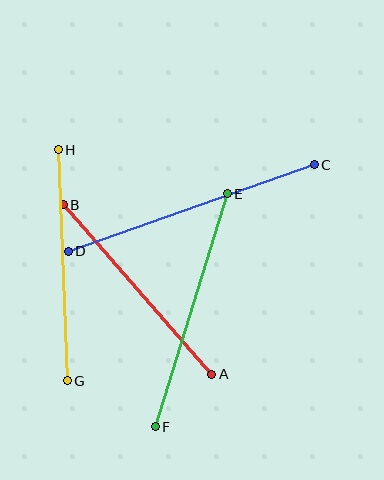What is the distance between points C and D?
The distance is approximately 261 pixels.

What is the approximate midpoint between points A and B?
The midpoint is at approximately (137, 290) pixels.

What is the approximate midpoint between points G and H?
The midpoint is at approximately (63, 265) pixels.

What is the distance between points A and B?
The distance is approximately 225 pixels.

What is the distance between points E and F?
The distance is approximately 244 pixels.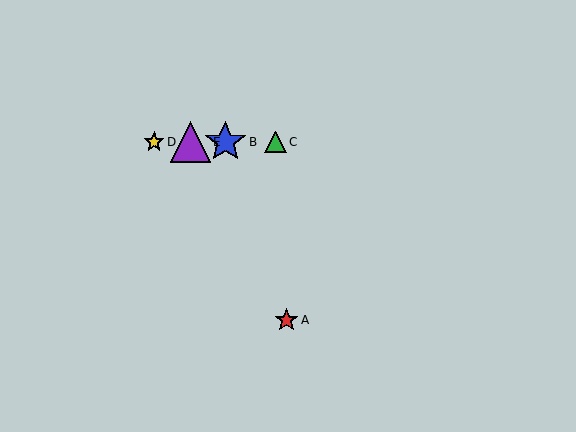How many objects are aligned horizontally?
4 objects (B, C, D, E) are aligned horizontally.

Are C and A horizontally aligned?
No, C is at y≈142 and A is at y≈320.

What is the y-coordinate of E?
Object E is at y≈142.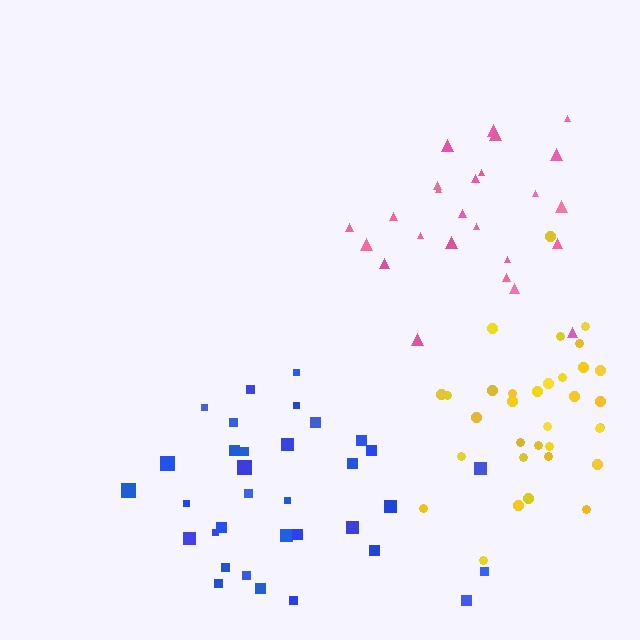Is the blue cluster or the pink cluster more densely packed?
Blue.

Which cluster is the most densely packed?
Yellow.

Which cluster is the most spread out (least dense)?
Pink.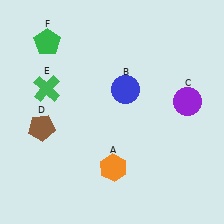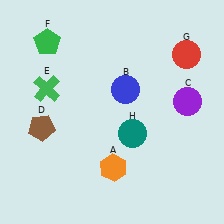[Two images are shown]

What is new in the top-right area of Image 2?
A red circle (G) was added in the top-right area of Image 2.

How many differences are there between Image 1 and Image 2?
There are 2 differences between the two images.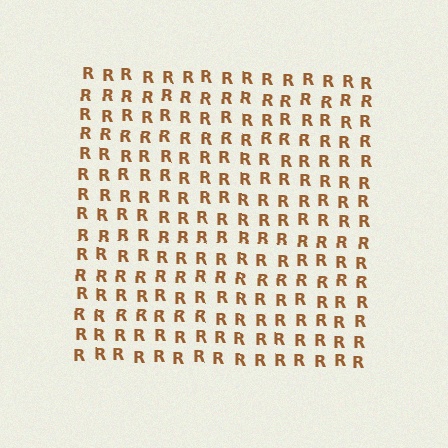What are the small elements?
The small elements are letter R's.